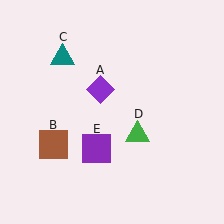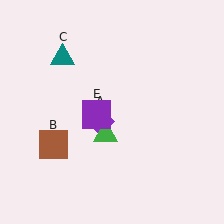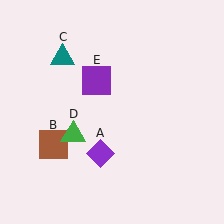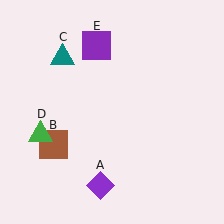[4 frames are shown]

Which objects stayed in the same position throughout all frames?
Brown square (object B) and teal triangle (object C) remained stationary.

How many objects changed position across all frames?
3 objects changed position: purple diamond (object A), green triangle (object D), purple square (object E).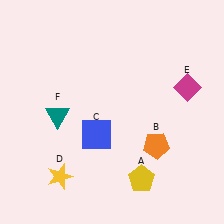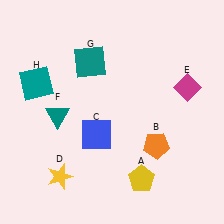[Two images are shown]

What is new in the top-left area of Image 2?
A teal square (H) was added in the top-left area of Image 2.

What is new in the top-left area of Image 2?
A teal square (G) was added in the top-left area of Image 2.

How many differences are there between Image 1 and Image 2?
There are 2 differences between the two images.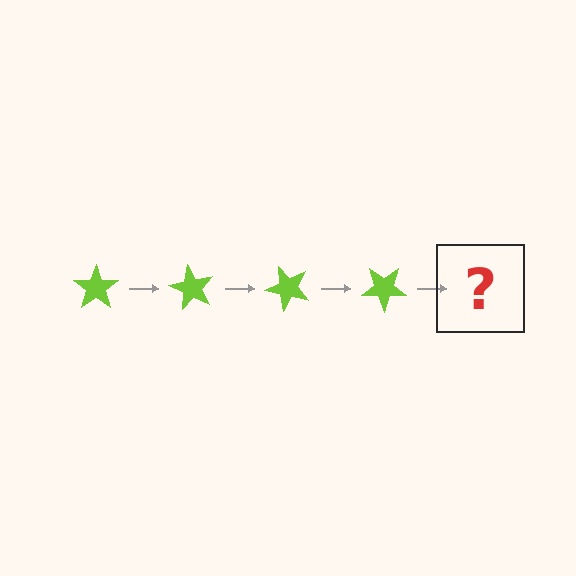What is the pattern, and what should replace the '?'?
The pattern is that the star rotates 60 degrees each step. The '?' should be a lime star rotated 240 degrees.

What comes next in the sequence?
The next element should be a lime star rotated 240 degrees.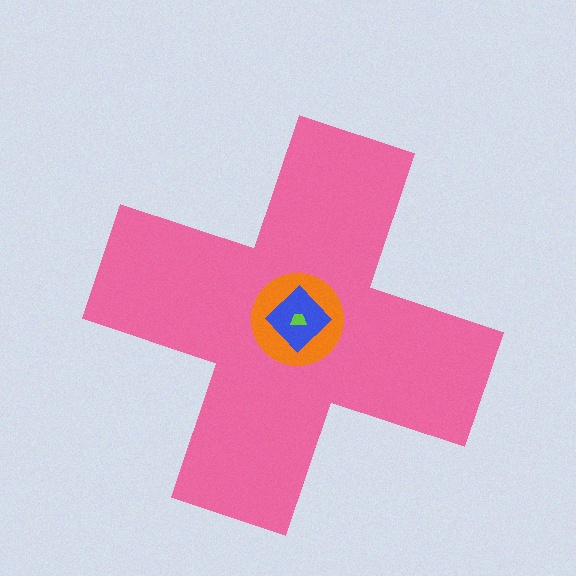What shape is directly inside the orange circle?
The blue diamond.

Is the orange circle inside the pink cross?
Yes.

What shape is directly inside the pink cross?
The orange circle.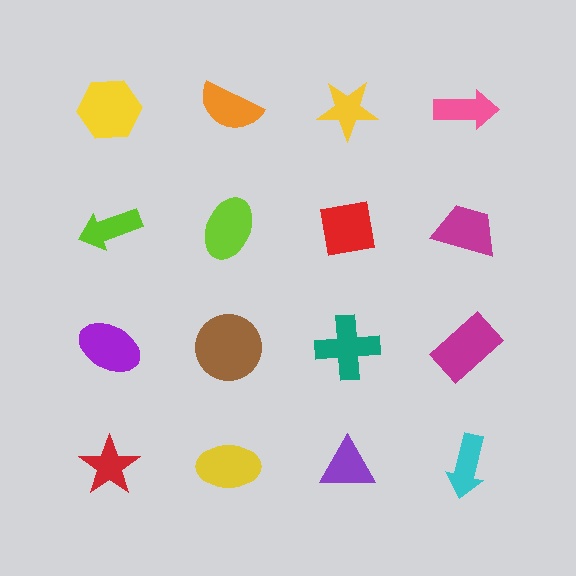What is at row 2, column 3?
A red square.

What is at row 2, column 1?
A lime arrow.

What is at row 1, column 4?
A pink arrow.